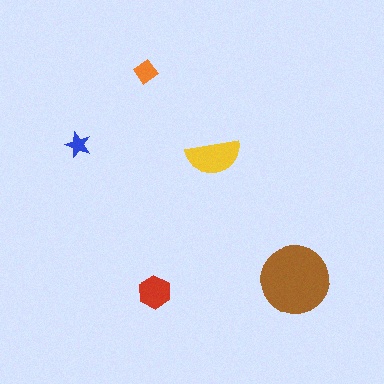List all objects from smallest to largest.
The blue star, the orange diamond, the red hexagon, the yellow semicircle, the brown circle.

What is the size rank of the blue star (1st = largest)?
5th.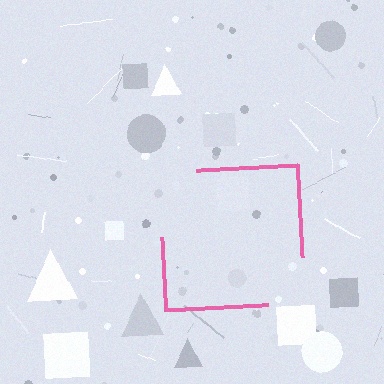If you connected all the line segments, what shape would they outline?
They would outline a square.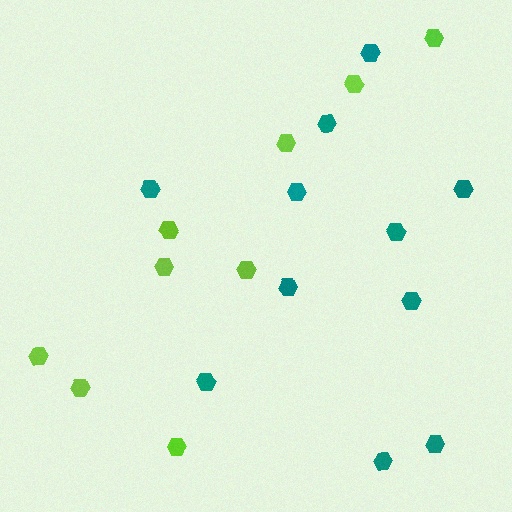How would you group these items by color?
There are 2 groups: one group of teal hexagons (11) and one group of lime hexagons (9).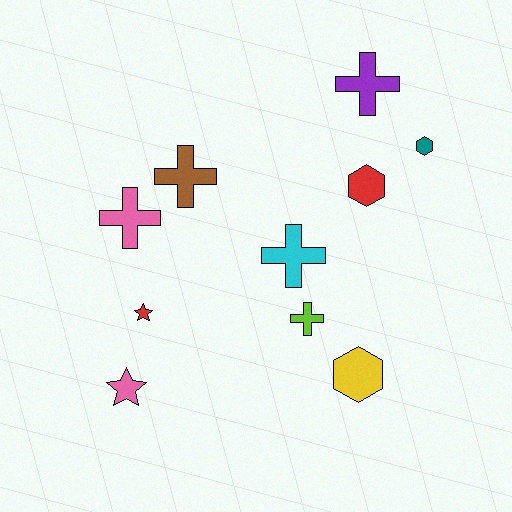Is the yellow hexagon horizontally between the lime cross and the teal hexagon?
Yes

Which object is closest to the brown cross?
The pink cross is closest to the brown cross.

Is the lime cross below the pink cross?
Yes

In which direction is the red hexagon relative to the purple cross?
The red hexagon is below the purple cross.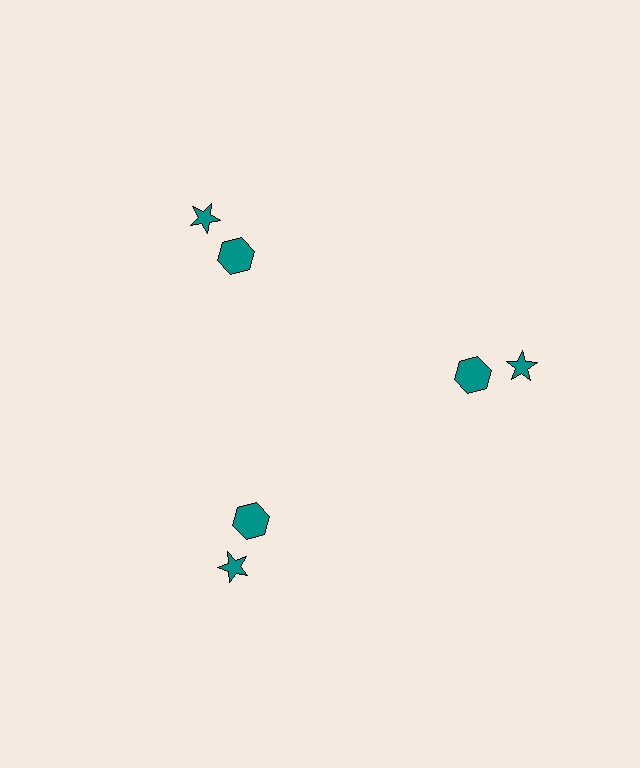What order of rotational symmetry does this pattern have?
This pattern has 3-fold rotational symmetry.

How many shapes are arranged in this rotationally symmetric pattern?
There are 6 shapes, arranged in 3 groups of 2.